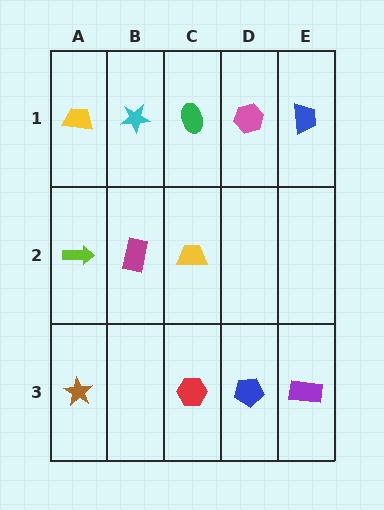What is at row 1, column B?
A cyan star.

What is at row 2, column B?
A magenta rectangle.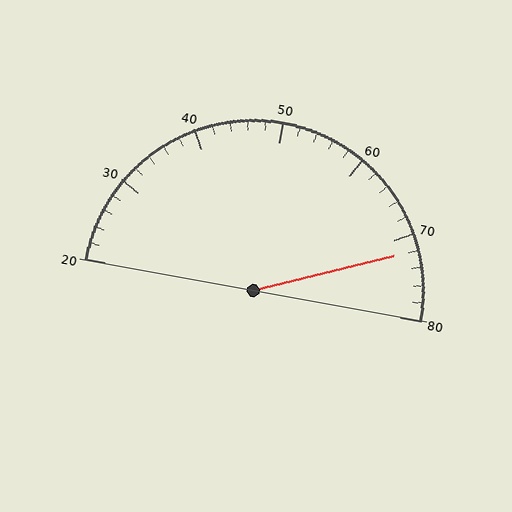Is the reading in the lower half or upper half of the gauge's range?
The reading is in the upper half of the range (20 to 80).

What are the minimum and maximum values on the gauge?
The gauge ranges from 20 to 80.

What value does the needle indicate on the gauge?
The needle indicates approximately 72.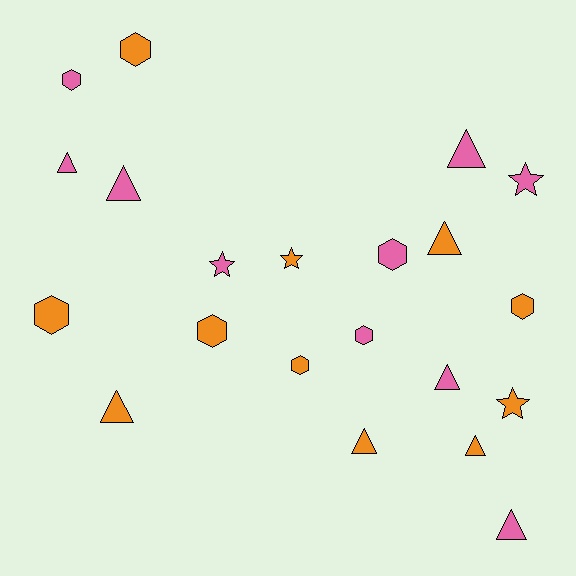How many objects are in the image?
There are 21 objects.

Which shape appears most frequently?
Triangle, with 9 objects.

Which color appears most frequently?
Orange, with 11 objects.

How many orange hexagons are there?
There are 5 orange hexagons.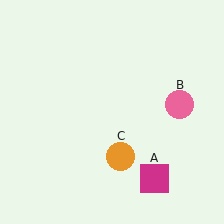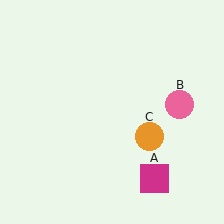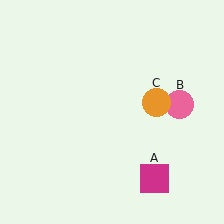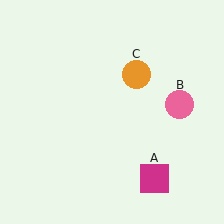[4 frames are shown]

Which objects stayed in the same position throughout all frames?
Magenta square (object A) and pink circle (object B) remained stationary.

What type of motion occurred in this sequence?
The orange circle (object C) rotated counterclockwise around the center of the scene.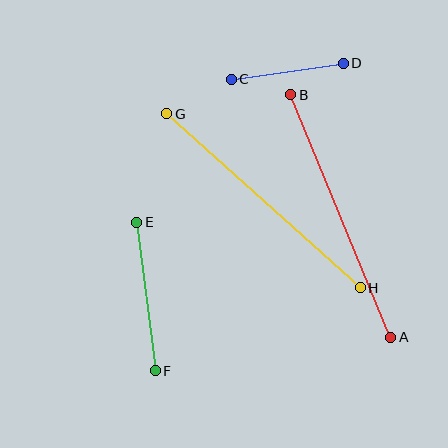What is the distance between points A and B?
The distance is approximately 263 pixels.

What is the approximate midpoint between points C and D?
The midpoint is at approximately (287, 71) pixels.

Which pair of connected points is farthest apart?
Points A and B are farthest apart.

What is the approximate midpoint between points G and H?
The midpoint is at approximately (264, 201) pixels.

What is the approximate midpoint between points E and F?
The midpoint is at approximately (146, 297) pixels.